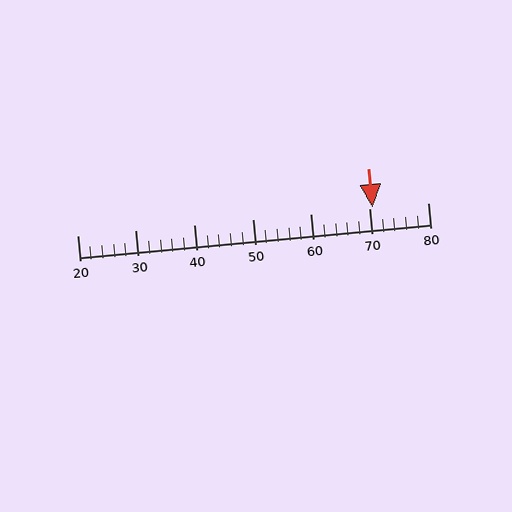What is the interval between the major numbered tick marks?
The major tick marks are spaced 10 units apart.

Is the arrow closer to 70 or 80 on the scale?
The arrow is closer to 70.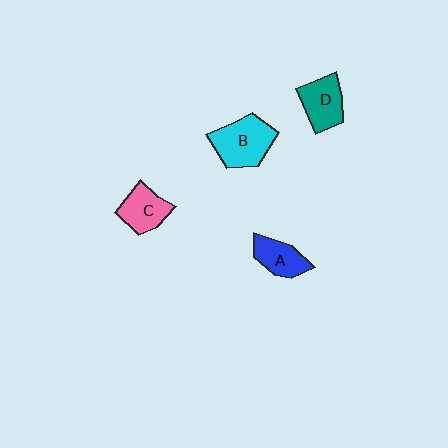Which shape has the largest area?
Shape B (cyan).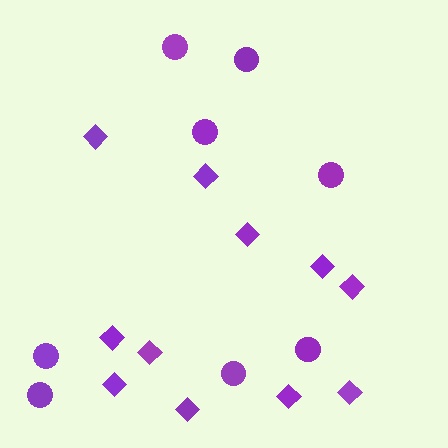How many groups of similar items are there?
There are 2 groups: one group of circles (8) and one group of diamonds (11).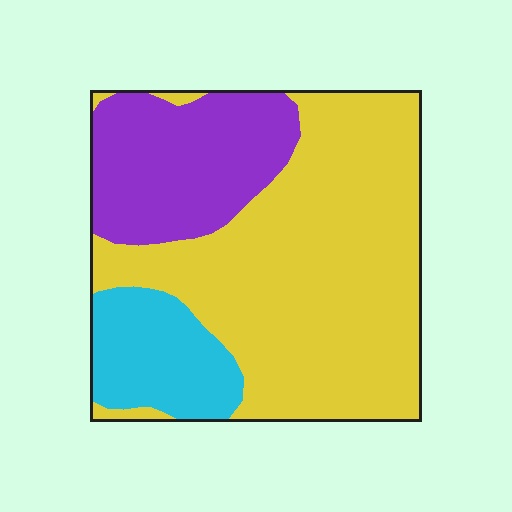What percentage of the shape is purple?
Purple covers around 25% of the shape.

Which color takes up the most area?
Yellow, at roughly 60%.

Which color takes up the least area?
Cyan, at roughly 15%.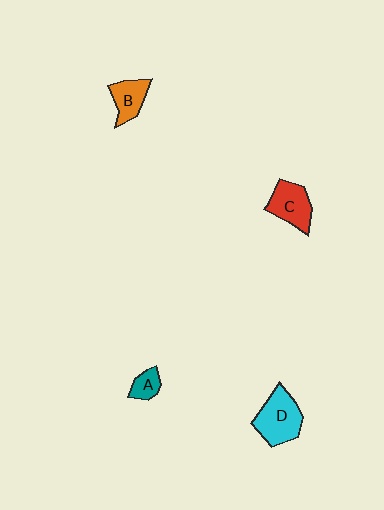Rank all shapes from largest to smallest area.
From largest to smallest: D (cyan), C (red), B (orange), A (teal).